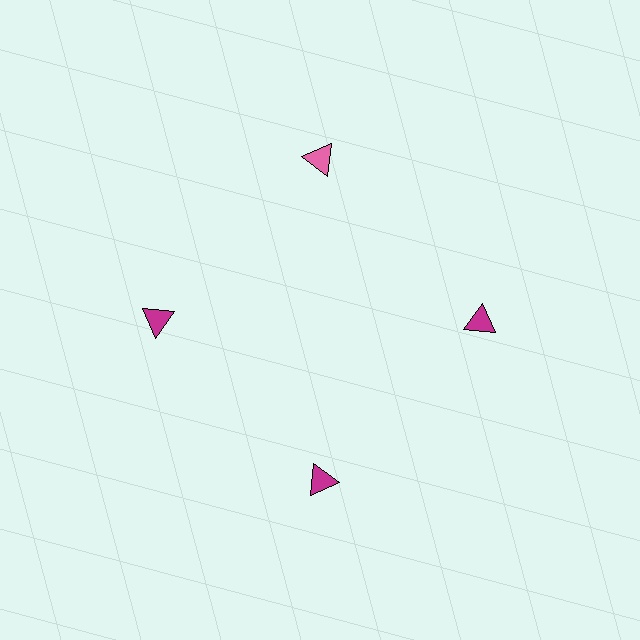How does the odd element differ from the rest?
It has a different color: pink instead of magenta.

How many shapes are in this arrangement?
There are 4 shapes arranged in a ring pattern.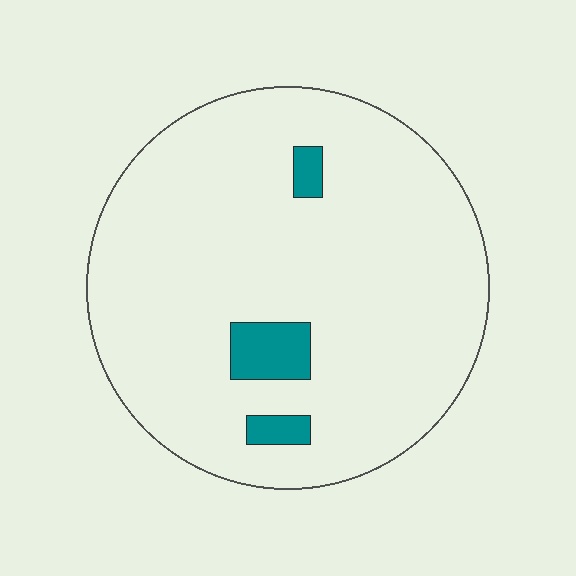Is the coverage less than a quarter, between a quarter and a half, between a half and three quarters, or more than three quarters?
Less than a quarter.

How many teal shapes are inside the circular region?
3.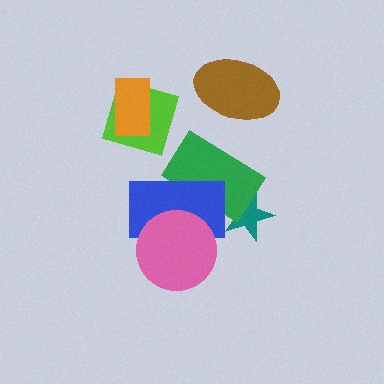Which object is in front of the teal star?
The green rectangle is in front of the teal star.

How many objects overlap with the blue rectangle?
2 objects overlap with the blue rectangle.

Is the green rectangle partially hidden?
Yes, it is partially covered by another shape.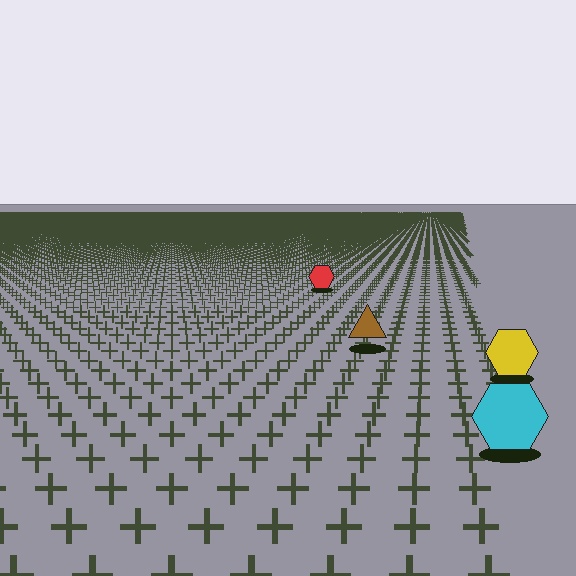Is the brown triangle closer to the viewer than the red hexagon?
Yes. The brown triangle is closer — you can tell from the texture gradient: the ground texture is coarser near it.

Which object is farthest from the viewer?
The red hexagon is farthest from the viewer. It appears smaller and the ground texture around it is denser.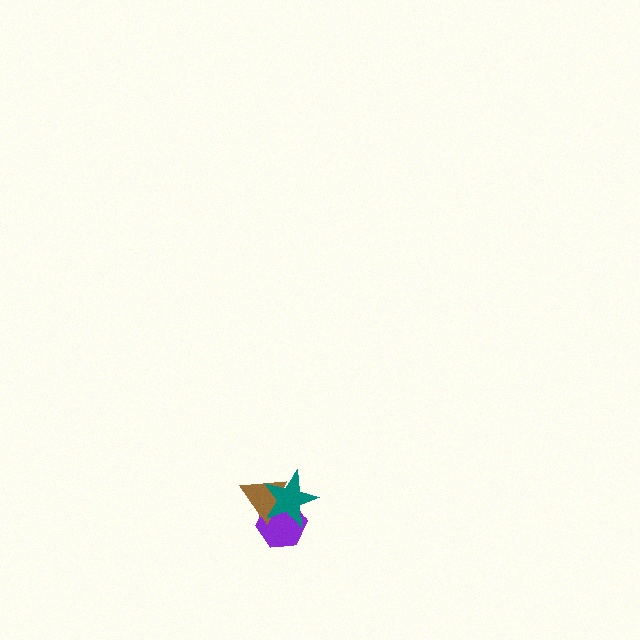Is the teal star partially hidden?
No, no other shape covers it.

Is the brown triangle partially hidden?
Yes, it is partially covered by another shape.